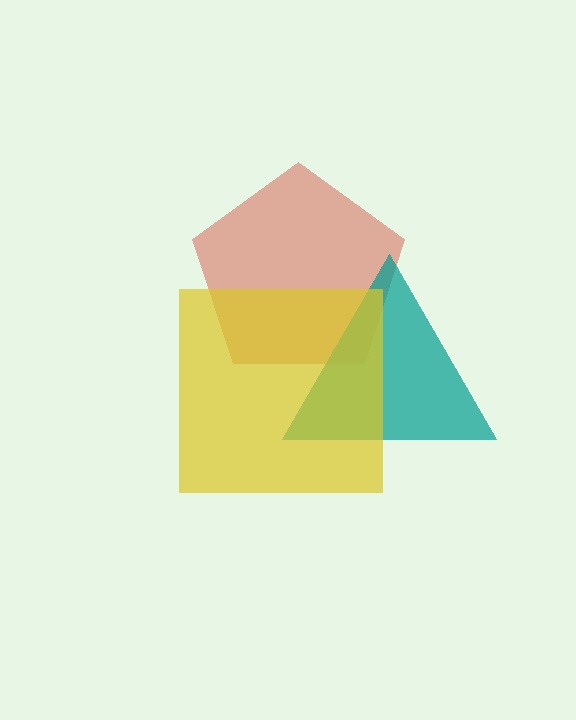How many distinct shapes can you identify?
There are 3 distinct shapes: a red pentagon, a teal triangle, a yellow square.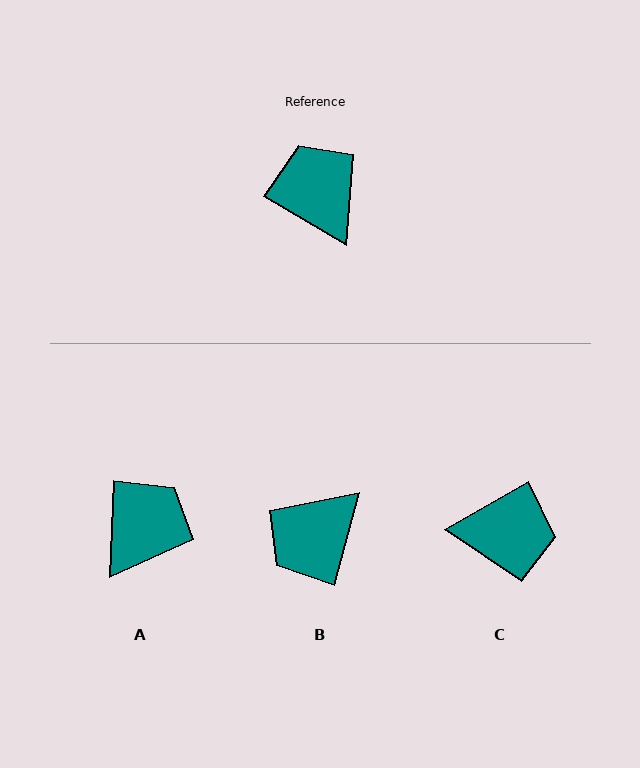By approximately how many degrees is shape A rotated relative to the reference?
Approximately 61 degrees clockwise.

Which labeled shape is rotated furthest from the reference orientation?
C, about 119 degrees away.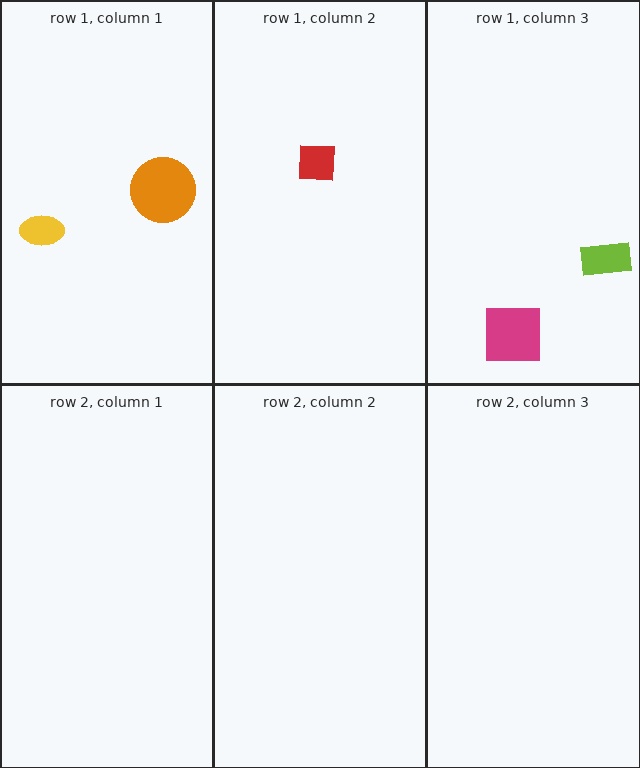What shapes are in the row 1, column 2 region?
The red square.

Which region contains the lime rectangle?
The row 1, column 3 region.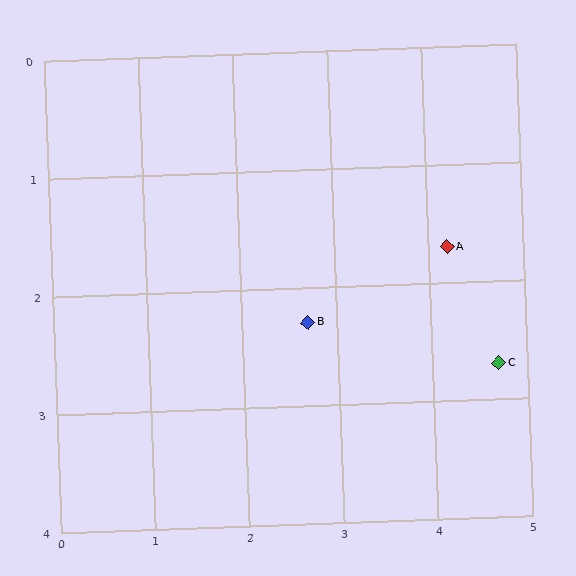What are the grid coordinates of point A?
Point A is at approximately (4.2, 1.7).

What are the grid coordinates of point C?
Point C is at approximately (4.7, 2.7).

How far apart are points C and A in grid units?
Points C and A are about 1.1 grid units apart.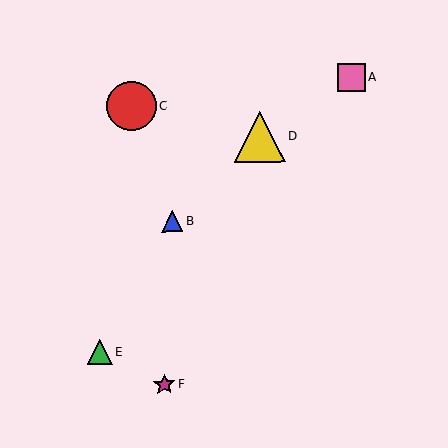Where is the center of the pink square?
The center of the pink square is at (351, 77).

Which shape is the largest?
The yellow triangle (labeled D) is the largest.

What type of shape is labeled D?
Shape D is a yellow triangle.